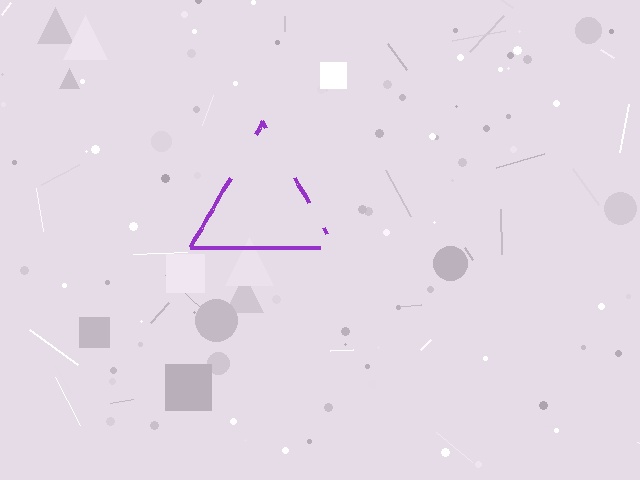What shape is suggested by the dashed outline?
The dashed outline suggests a triangle.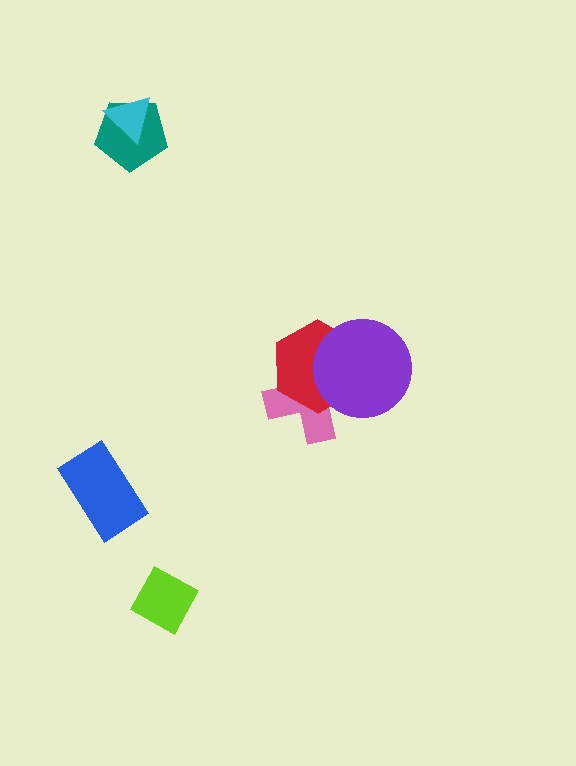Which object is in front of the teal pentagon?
The cyan triangle is in front of the teal pentagon.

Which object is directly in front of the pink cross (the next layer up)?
The red hexagon is directly in front of the pink cross.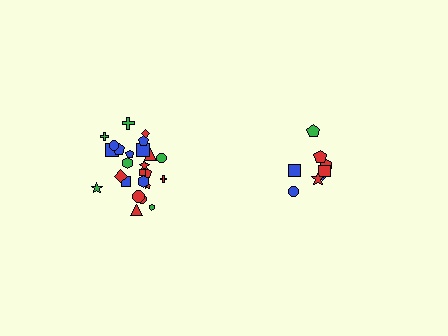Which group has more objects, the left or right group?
The left group.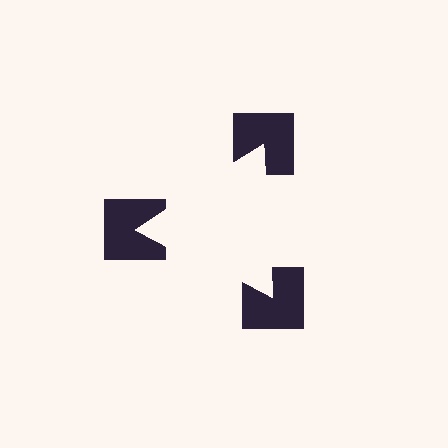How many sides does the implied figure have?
3 sides.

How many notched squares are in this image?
There are 3 — one at each vertex of the illusory triangle.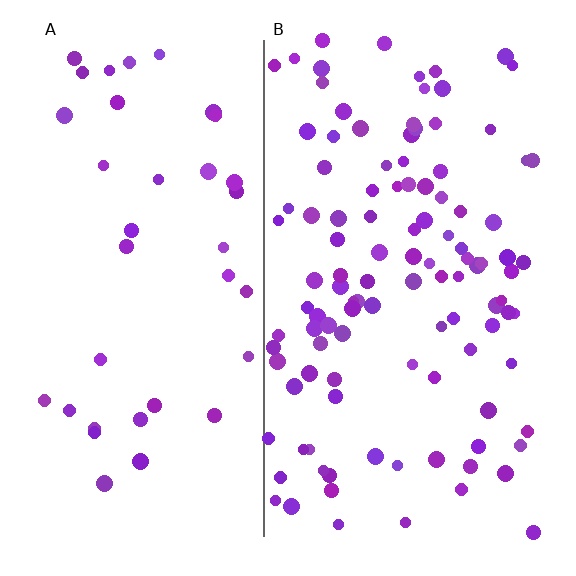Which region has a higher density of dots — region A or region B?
B (the right).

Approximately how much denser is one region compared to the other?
Approximately 3.0× — region B over region A.